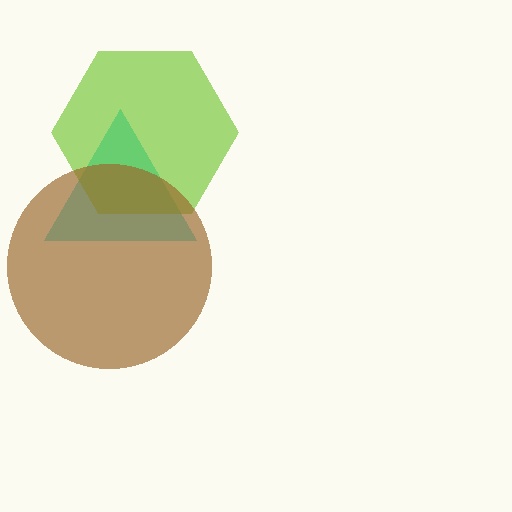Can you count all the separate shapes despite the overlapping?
Yes, there are 3 separate shapes.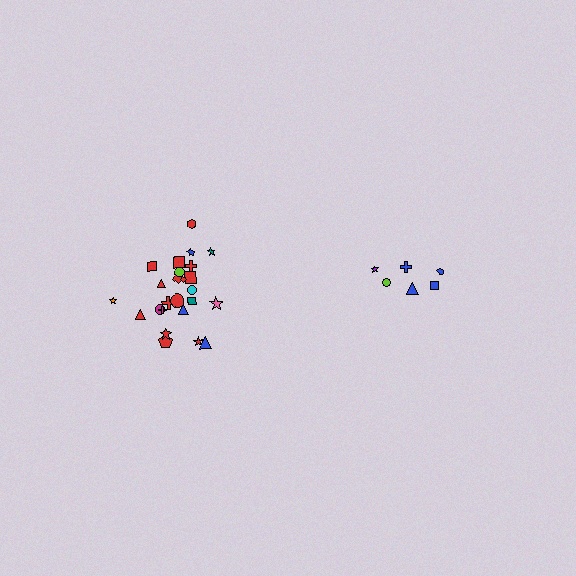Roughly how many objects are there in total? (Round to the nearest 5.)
Roughly 30 objects in total.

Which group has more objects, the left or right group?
The left group.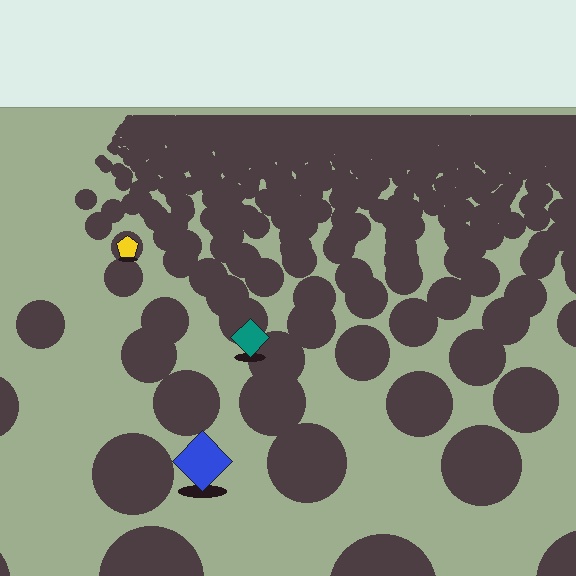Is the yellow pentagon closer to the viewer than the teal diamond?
No. The teal diamond is closer — you can tell from the texture gradient: the ground texture is coarser near it.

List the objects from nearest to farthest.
From nearest to farthest: the blue diamond, the teal diamond, the yellow pentagon.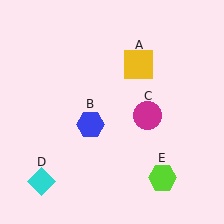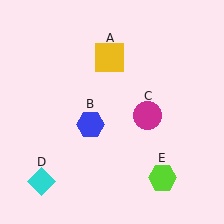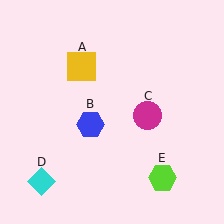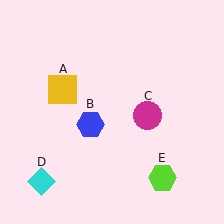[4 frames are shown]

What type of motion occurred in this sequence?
The yellow square (object A) rotated counterclockwise around the center of the scene.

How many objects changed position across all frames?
1 object changed position: yellow square (object A).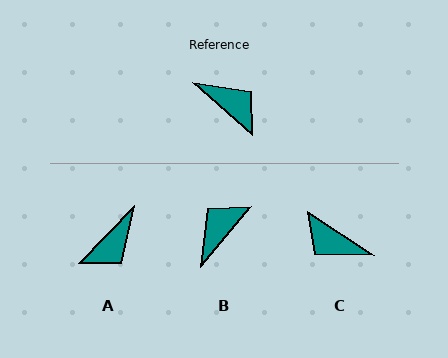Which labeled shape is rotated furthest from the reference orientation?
C, about 172 degrees away.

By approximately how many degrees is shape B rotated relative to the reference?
Approximately 92 degrees counter-clockwise.